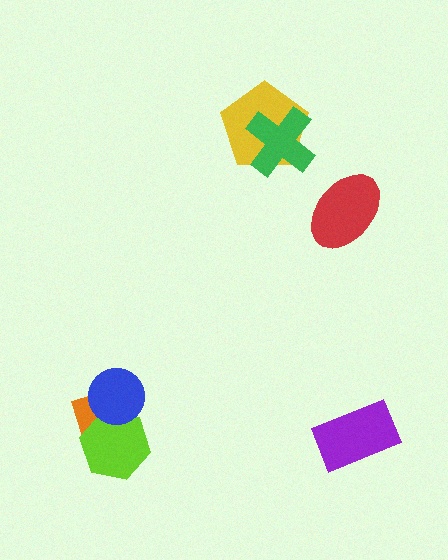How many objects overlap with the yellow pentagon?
1 object overlaps with the yellow pentagon.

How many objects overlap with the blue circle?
2 objects overlap with the blue circle.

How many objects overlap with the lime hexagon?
2 objects overlap with the lime hexagon.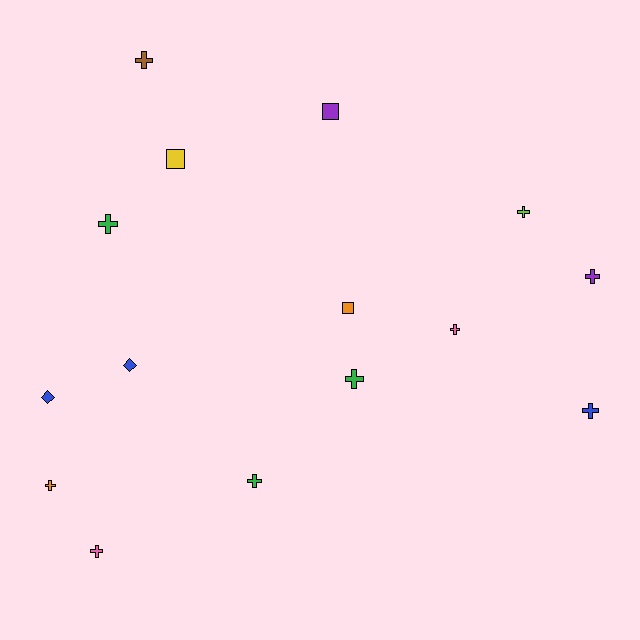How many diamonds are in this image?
There are 2 diamonds.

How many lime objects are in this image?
There is 1 lime object.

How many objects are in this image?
There are 15 objects.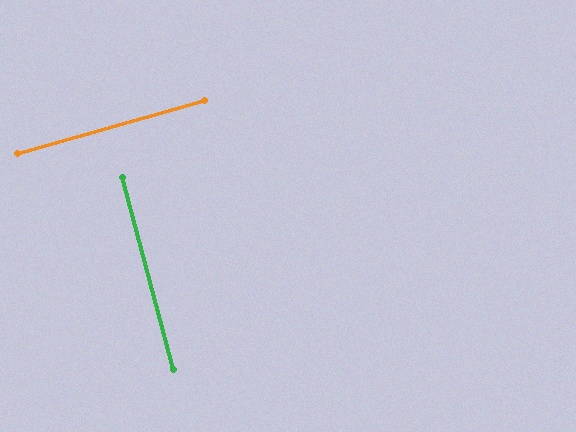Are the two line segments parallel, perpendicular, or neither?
Perpendicular — they meet at approximately 89°.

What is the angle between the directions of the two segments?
Approximately 89 degrees.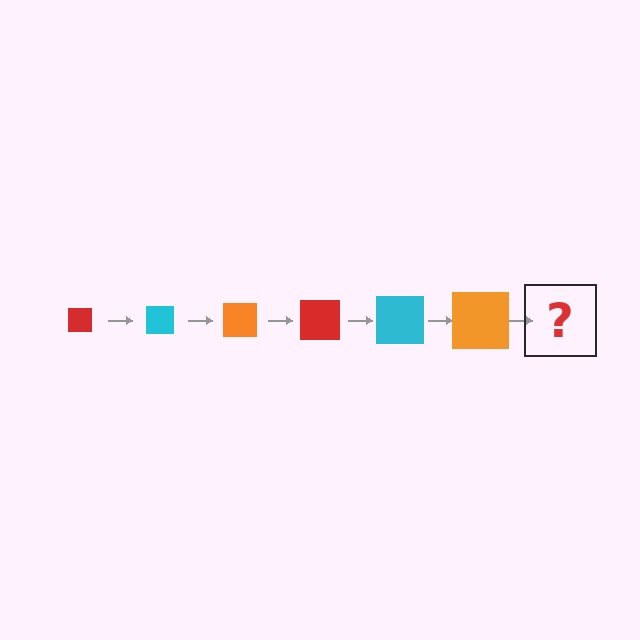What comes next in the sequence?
The next element should be a red square, larger than the previous one.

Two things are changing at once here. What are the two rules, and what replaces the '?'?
The two rules are that the square grows larger each step and the color cycles through red, cyan, and orange. The '?' should be a red square, larger than the previous one.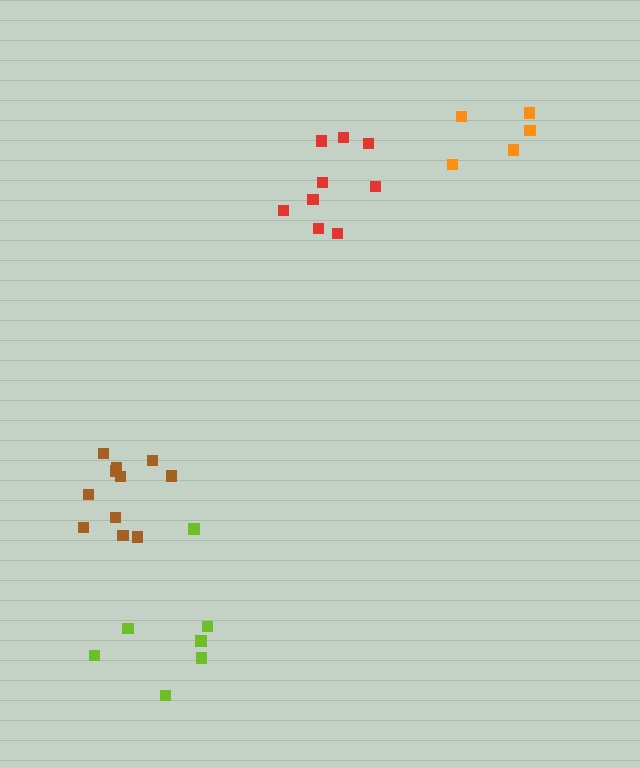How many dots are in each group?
Group 1: 5 dots, Group 2: 9 dots, Group 3: 7 dots, Group 4: 11 dots (32 total).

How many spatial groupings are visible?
There are 4 spatial groupings.